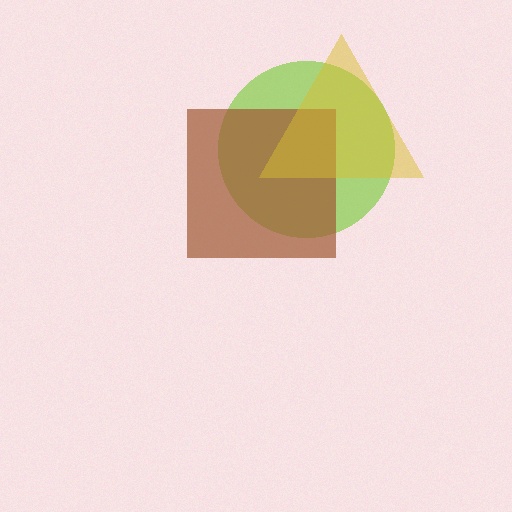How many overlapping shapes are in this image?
There are 3 overlapping shapes in the image.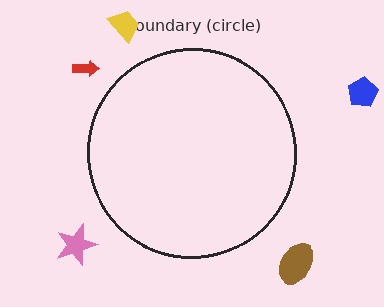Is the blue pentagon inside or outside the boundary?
Outside.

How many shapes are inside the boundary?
0 inside, 5 outside.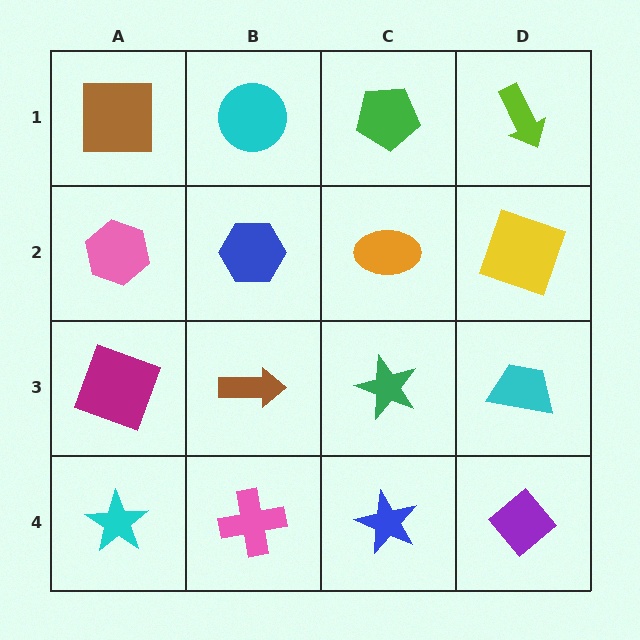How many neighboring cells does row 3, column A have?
3.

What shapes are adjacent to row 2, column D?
A lime arrow (row 1, column D), a cyan trapezoid (row 3, column D), an orange ellipse (row 2, column C).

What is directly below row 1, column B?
A blue hexagon.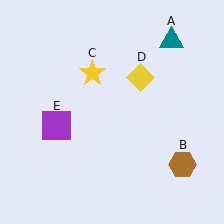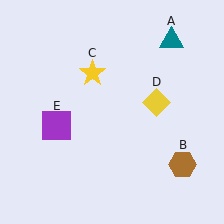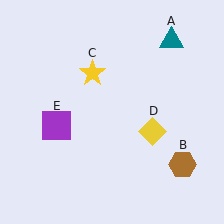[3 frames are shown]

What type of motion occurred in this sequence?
The yellow diamond (object D) rotated clockwise around the center of the scene.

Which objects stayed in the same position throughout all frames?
Teal triangle (object A) and brown hexagon (object B) and yellow star (object C) and purple square (object E) remained stationary.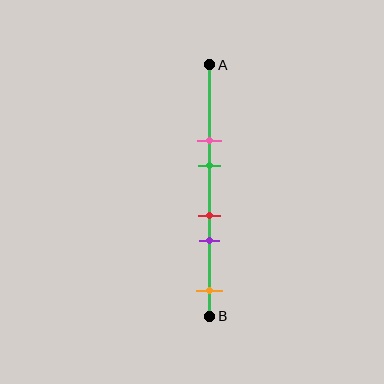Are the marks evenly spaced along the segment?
No, the marks are not evenly spaced.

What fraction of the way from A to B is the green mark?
The green mark is approximately 40% (0.4) of the way from A to B.